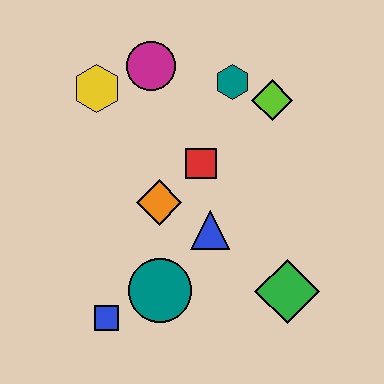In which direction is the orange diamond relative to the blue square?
The orange diamond is above the blue square.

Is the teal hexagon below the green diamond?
No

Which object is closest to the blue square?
The teal circle is closest to the blue square.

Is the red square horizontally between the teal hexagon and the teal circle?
Yes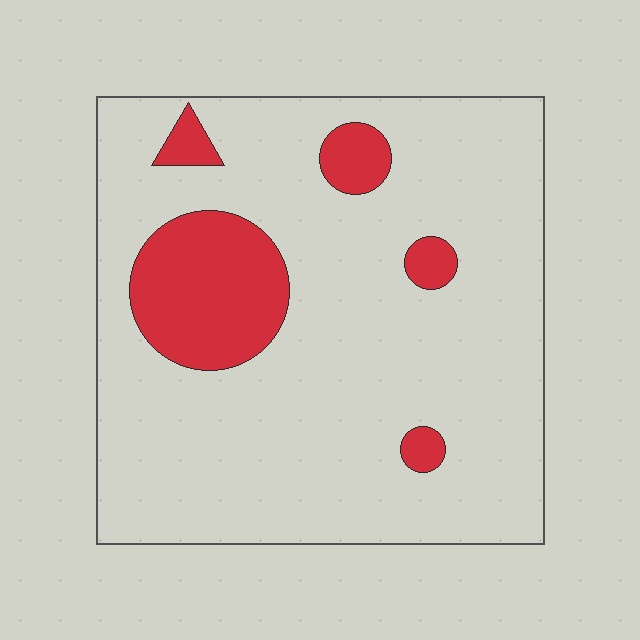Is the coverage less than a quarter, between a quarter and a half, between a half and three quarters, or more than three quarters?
Less than a quarter.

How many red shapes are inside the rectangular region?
5.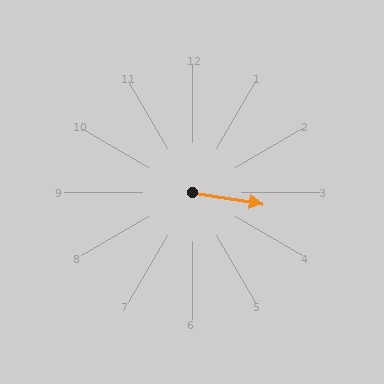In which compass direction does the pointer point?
East.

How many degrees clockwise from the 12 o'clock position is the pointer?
Approximately 99 degrees.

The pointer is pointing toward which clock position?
Roughly 3 o'clock.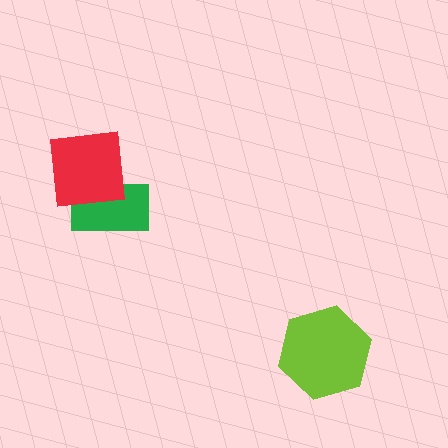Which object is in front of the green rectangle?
The red square is in front of the green rectangle.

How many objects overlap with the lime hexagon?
0 objects overlap with the lime hexagon.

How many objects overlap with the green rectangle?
1 object overlaps with the green rectangle.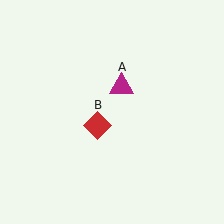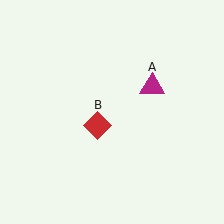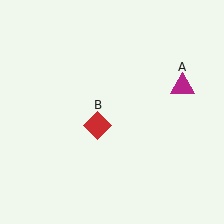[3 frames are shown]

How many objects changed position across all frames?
1 object changed position: magenta triangle (object A).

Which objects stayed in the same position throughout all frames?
Red diamond (object B) remained stationary.